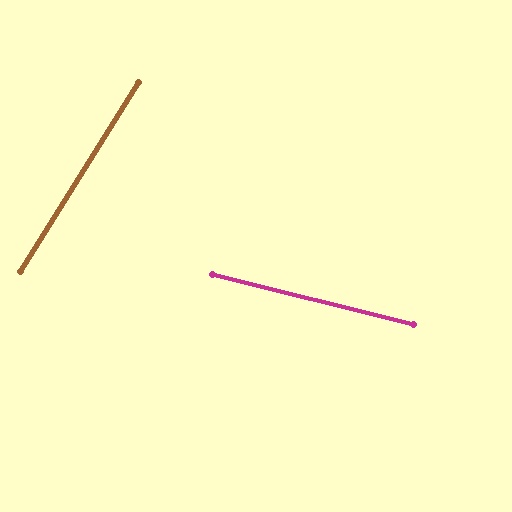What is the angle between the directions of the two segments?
Approximately 72 degrees.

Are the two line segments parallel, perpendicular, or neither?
Neither parallel nor perpendicular — they differ by about 72°.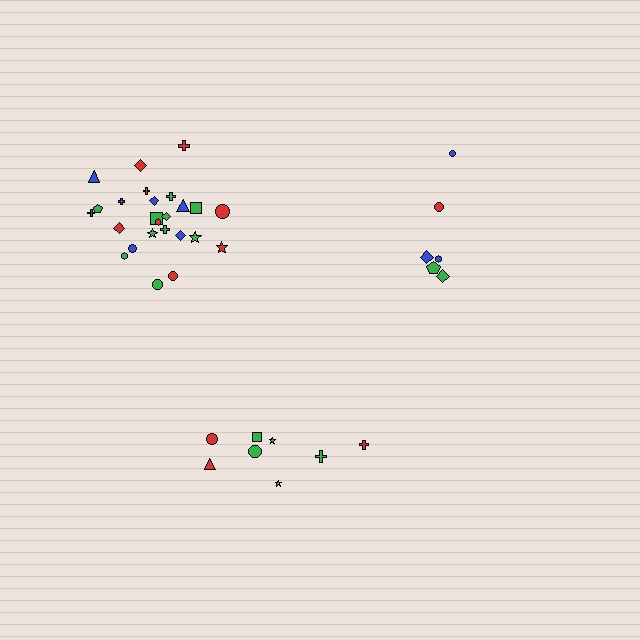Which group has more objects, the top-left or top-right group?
The top-left group.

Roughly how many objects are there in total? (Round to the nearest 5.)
Roughly 40 objects in total.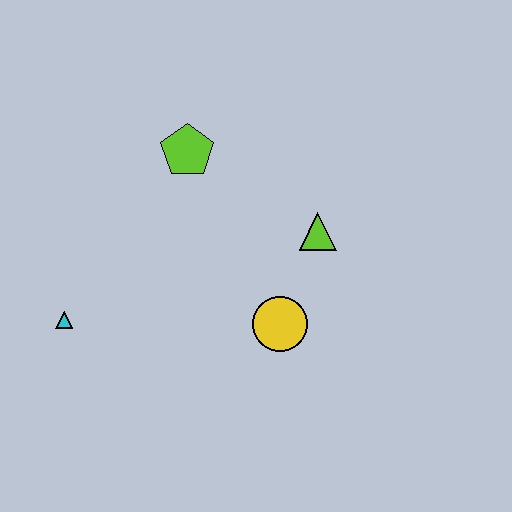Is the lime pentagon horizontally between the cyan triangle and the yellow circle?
Yes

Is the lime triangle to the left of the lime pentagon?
No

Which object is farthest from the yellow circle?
The cyan triangle is farthest from the yellow circle.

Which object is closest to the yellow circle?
The lime triangle is closest to the yellow circle.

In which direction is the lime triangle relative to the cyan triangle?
The lime triangle is to the right of the cyan triangle.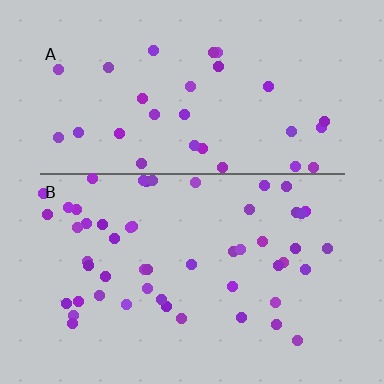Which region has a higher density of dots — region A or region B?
B (the bottom).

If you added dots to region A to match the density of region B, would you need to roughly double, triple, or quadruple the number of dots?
Approximately double.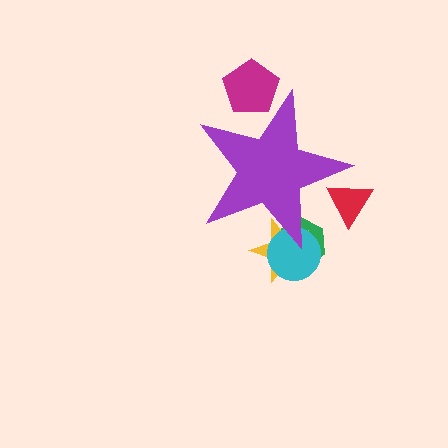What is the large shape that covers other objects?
A purple star.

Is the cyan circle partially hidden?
Yes, the cyan circle is partially hidden behind the purple star.